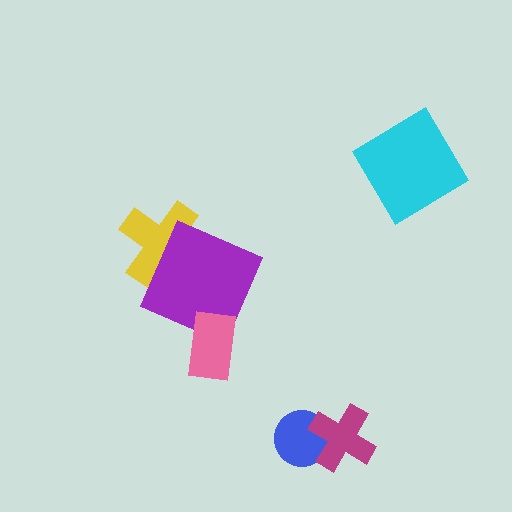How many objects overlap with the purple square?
2 objects overlap with the purple square.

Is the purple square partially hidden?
Yes, it is partially covered by another shape.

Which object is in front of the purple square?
The pink rectangle is in front of the purple square.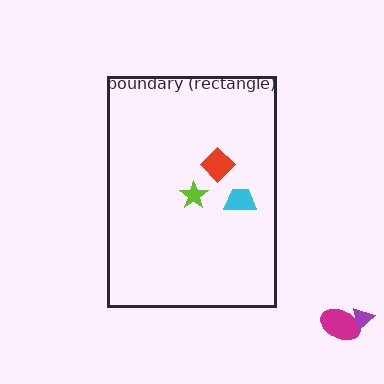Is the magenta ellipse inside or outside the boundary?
Outside.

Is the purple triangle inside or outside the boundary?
Outside.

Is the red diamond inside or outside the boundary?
Inside.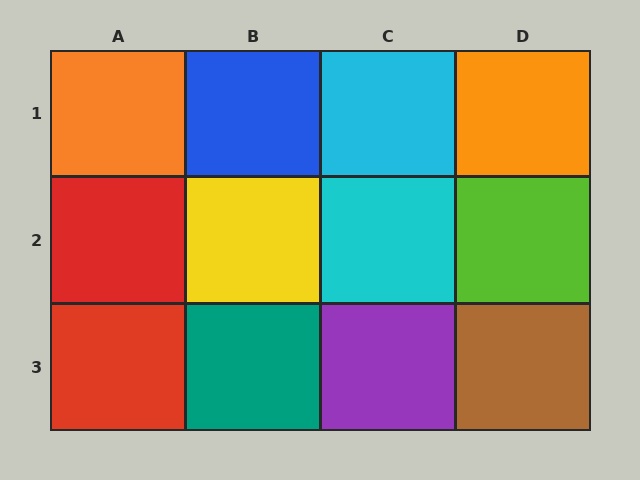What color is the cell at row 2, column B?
Yellow.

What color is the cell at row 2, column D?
Lime.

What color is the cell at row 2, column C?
Cyan.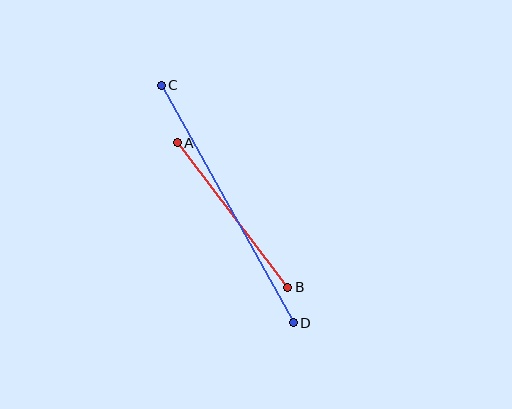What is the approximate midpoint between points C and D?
The midpoint is at approximately (227, 204) pixels.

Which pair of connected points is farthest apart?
Points C and D are farthest apart.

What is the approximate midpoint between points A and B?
The midpoint is at approximately (233, 215) pixels.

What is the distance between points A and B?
The distance is approximately 182 pixels.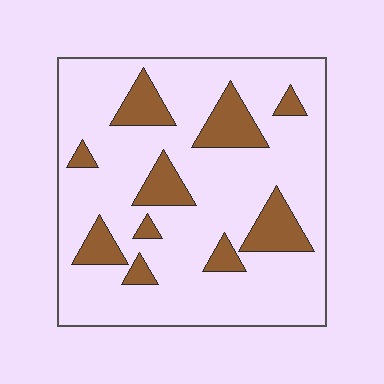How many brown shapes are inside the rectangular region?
10.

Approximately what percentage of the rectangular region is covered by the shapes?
Approximately 20%.